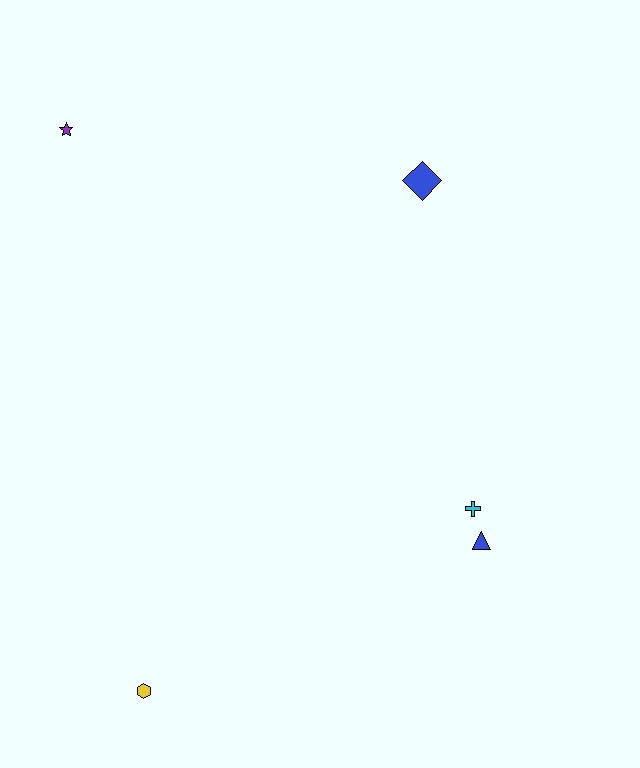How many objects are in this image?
There are 5 objects.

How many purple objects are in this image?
There is 1 purple object.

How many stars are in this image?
There is 1 star.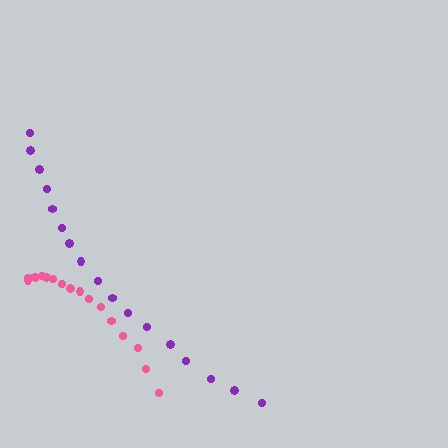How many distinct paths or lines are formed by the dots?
There are 2 distinct paths.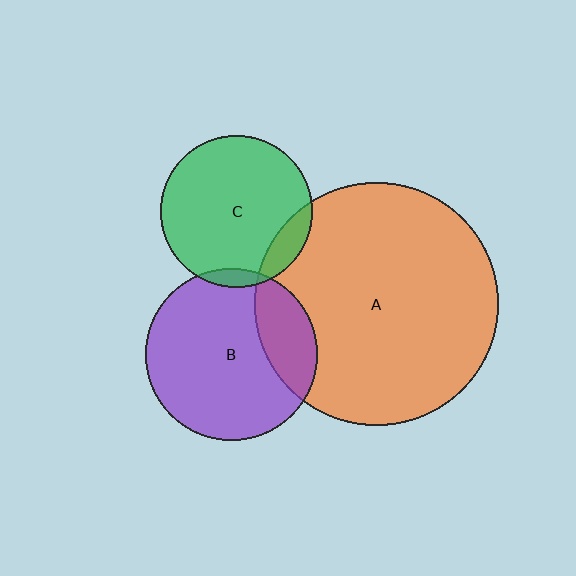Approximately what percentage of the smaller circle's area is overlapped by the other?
Approximately 5%.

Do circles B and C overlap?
Yes.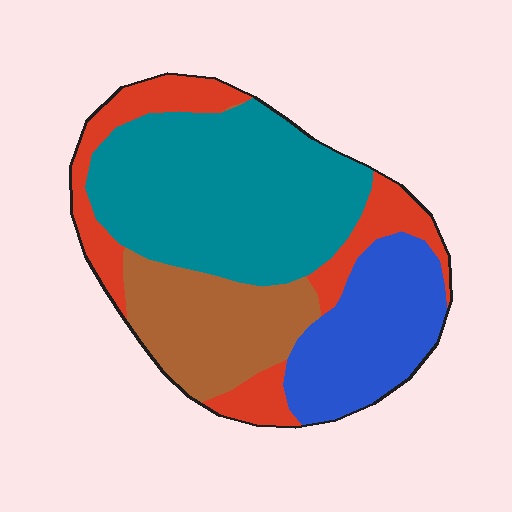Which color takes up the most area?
Teal, at roughly 40%.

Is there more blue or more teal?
Teal.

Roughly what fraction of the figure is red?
Red covers around 20% of the figure.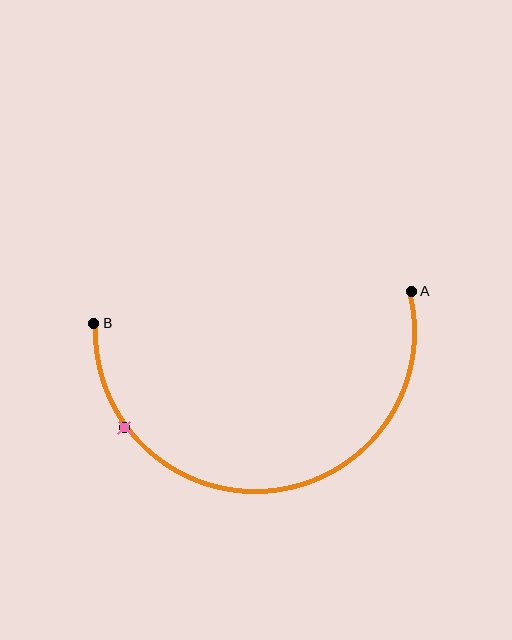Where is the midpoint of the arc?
The arc midpoint is the point on the curve farthest from the straight line joining A and B. It sits below that line.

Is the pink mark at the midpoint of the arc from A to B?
No. The pink mark lies on the arc but is closer to endpoint B. The arc midpoint would be at the point on the curve equidistant along the arc from both A and B.